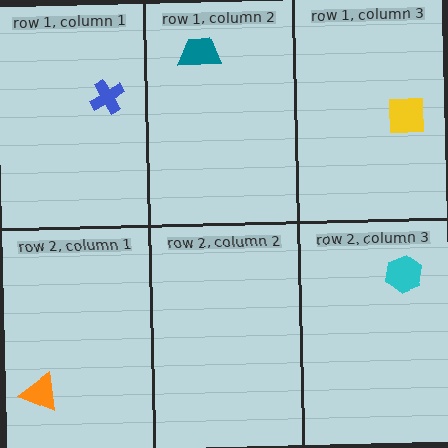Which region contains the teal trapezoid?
The row 1, column 2 region.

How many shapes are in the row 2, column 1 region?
1.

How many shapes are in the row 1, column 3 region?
1.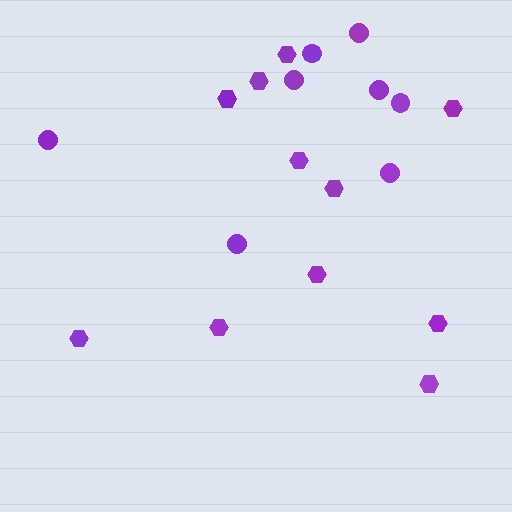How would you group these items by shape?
There are 2 groups: one group of hexagons (11) and one group of circles (8).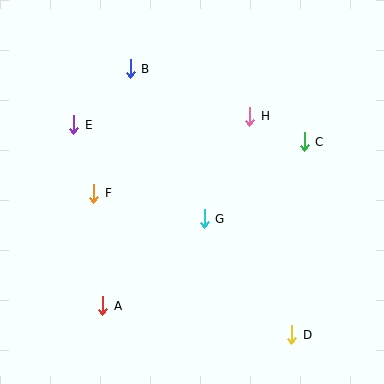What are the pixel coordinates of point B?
Point B is at (130, 69).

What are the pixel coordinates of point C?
Point C is at (304, 142).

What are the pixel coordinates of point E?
Point E is at (74, 125).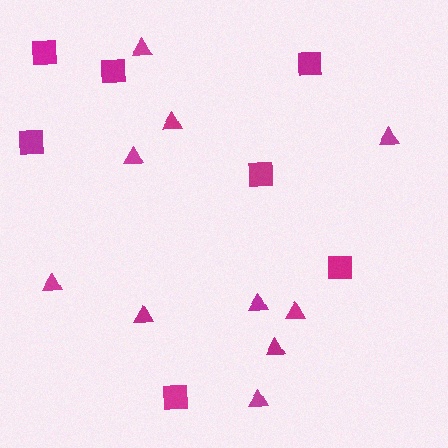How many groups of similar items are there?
There are 2 groups: one group of triangles (10) and one group of squares (7).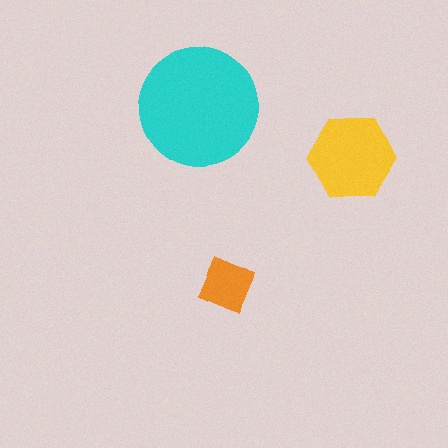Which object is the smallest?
The orange square.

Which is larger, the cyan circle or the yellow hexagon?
The cyan circle.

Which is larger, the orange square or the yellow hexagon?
The yellow hexagon.